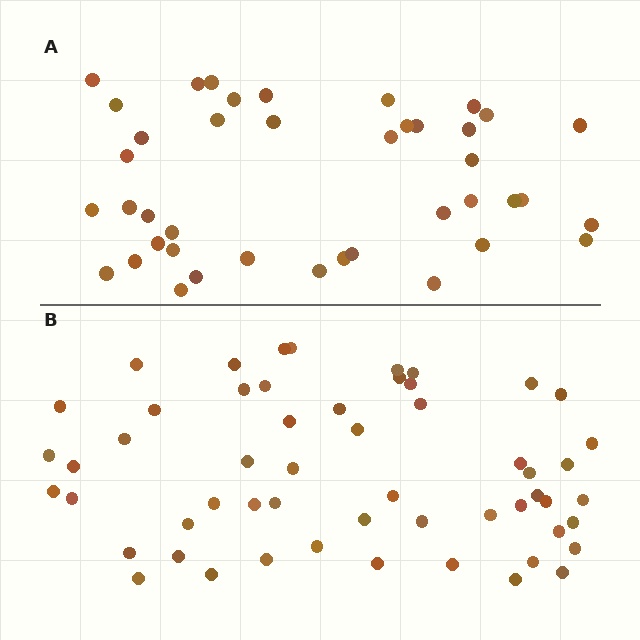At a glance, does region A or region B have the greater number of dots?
Region B (the bottom region) has more dots.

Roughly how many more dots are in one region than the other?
Region B has approximately 15 more dots than region A.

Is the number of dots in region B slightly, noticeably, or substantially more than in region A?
Region B has noticeably more, but not dramatically so. The ratio is roughly 1.3 to 1.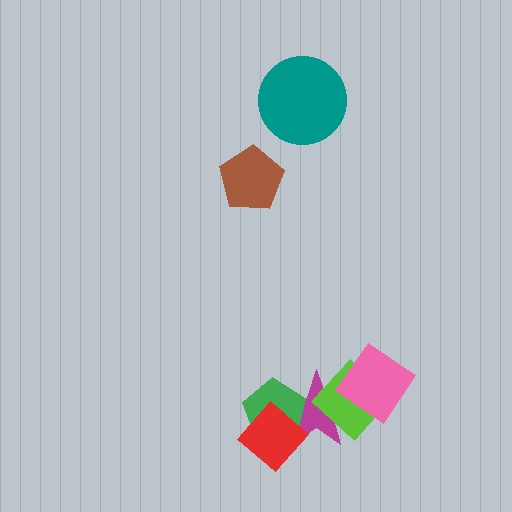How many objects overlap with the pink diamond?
1 object overlaps with the pink diamond.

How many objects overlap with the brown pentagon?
0 objects overlap with the brown pentagon.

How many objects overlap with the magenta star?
3 objects overlap with the magenta star.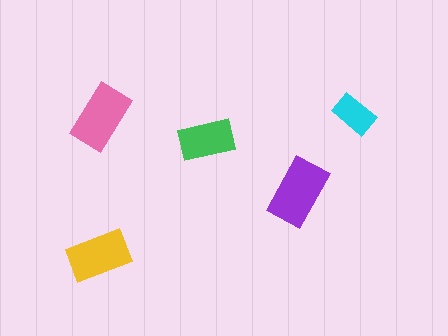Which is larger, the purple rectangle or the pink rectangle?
The purple one.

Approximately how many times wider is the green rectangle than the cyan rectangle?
About 1.5 times wider.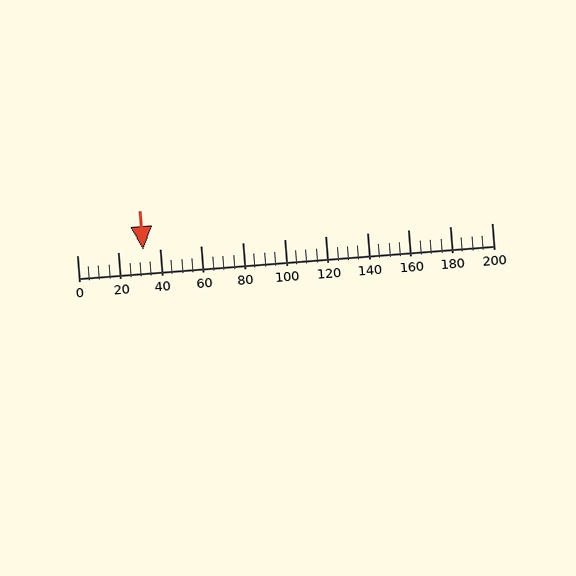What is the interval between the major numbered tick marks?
The major tick marks are spaced 20 units apart.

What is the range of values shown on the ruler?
The ruler shows values from 0 to 200.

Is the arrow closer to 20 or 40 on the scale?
The arrow is closer to 40.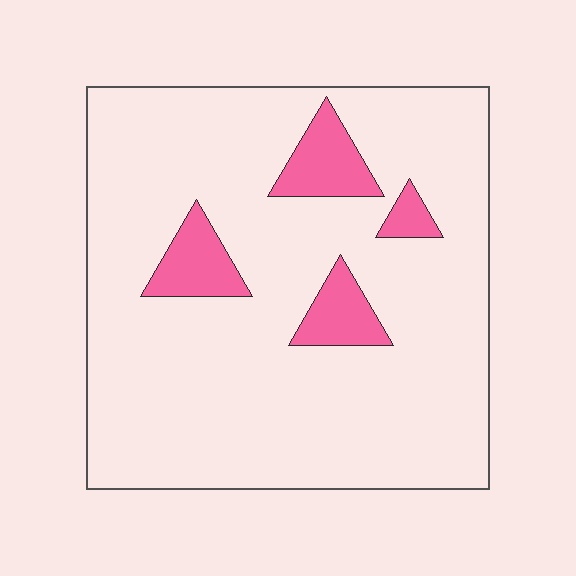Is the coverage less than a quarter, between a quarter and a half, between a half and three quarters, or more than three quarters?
Less than a quarter.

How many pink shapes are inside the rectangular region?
4.